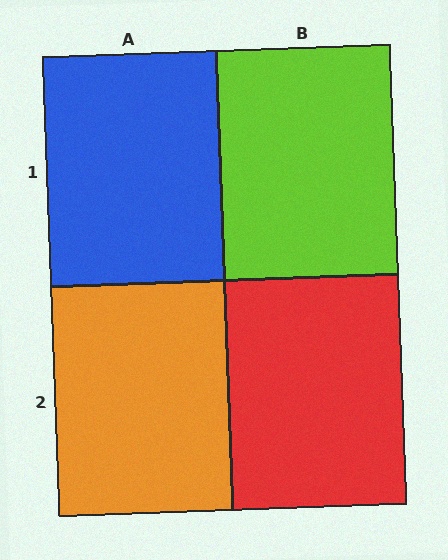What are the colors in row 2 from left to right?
Orange, red.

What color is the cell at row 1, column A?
Blue.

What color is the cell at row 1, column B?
Lime.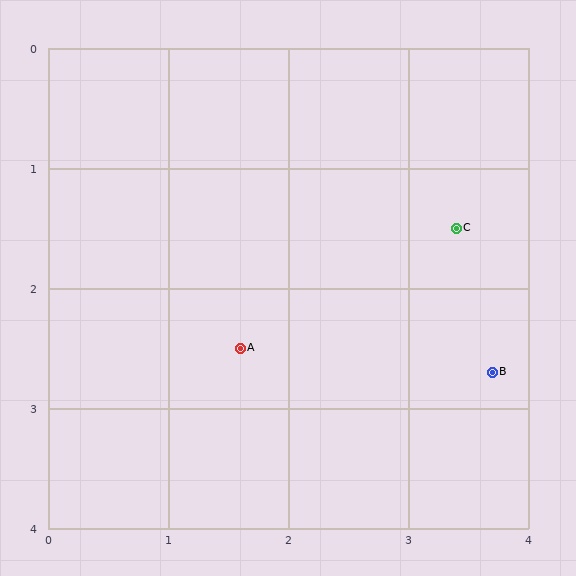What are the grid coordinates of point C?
Point C is at approximately (3.4, 1.5).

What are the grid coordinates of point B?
Point B is at approximately (3.7, 2.7).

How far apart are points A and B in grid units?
Points A and B are about 2.1 grid units apart.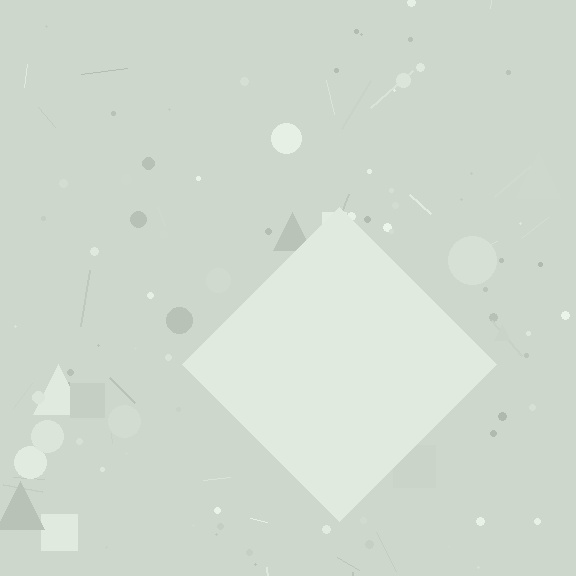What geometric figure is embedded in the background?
A diamond is embedded in the background.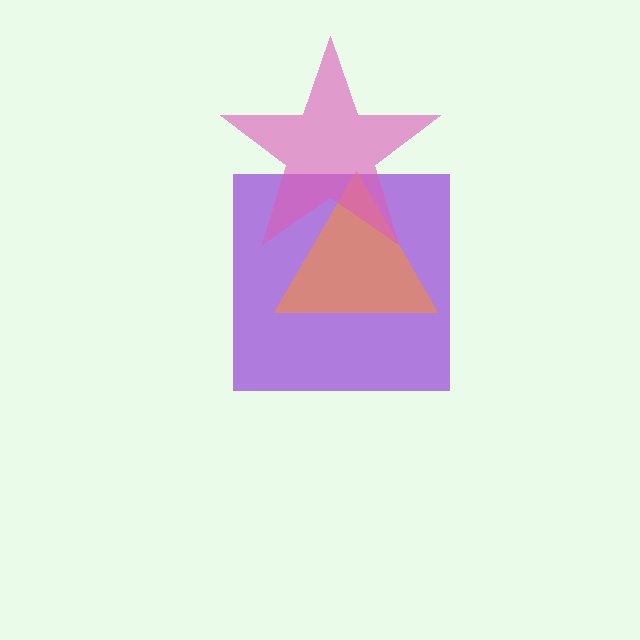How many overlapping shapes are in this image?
There are 3 overlapping shapes in the image.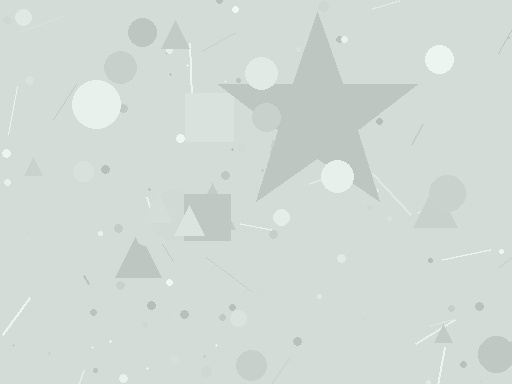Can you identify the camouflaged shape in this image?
The camouflaged shape is a star.